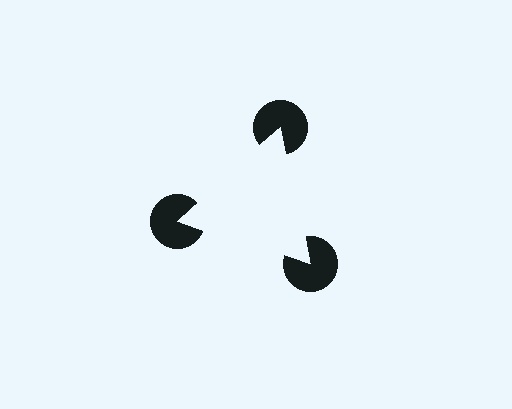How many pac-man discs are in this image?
There are 3 — one at each vertex of the illusory triangle.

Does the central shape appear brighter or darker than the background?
It typically appears slightly brighter than the background, even though no actual brightness change is drawn.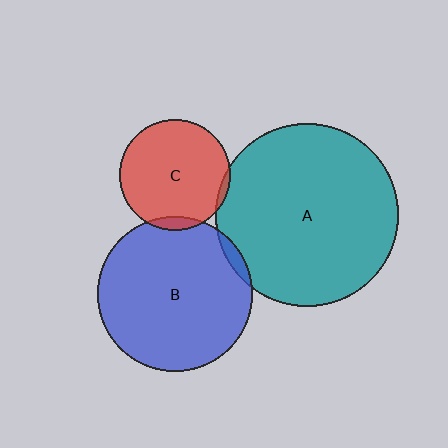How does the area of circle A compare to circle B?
Approximately 1.4 times.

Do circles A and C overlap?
Yes.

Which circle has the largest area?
Circle A (teal).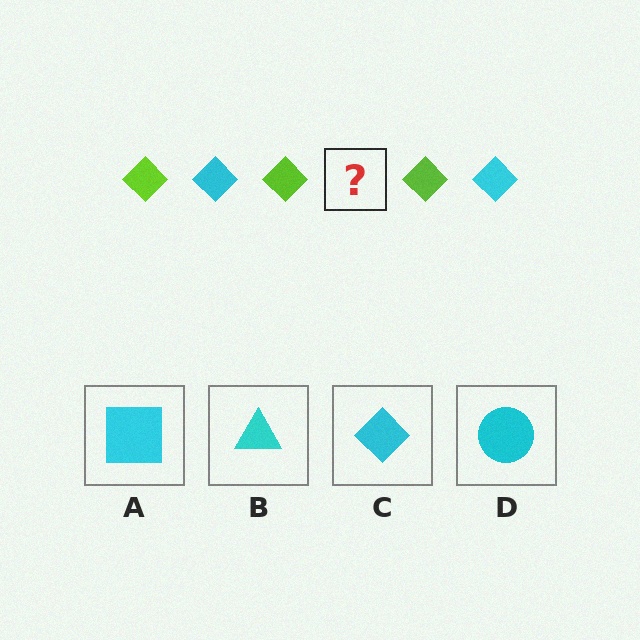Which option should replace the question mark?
Option C.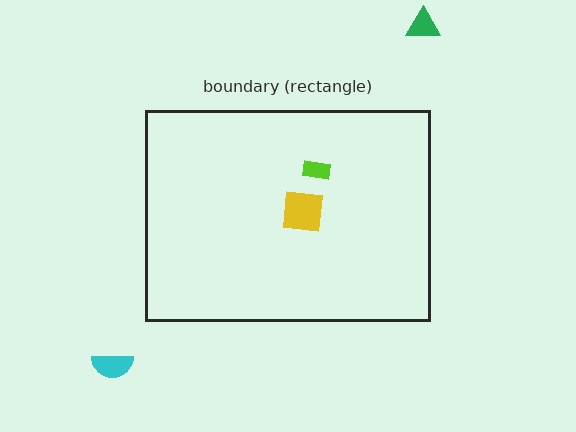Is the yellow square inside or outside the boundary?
Inside.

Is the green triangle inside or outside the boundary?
Outside.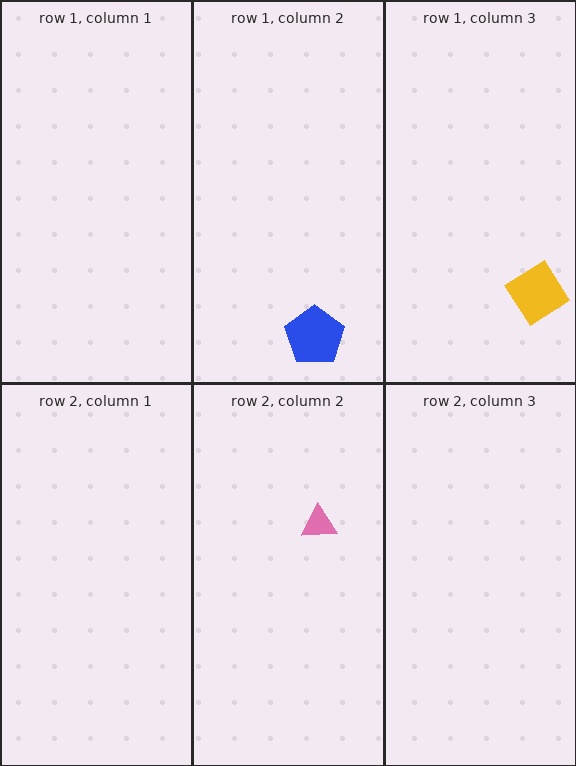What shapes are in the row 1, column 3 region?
The yellow diamond.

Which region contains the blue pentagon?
The row 1, column 2 region.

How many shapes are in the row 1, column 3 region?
1.